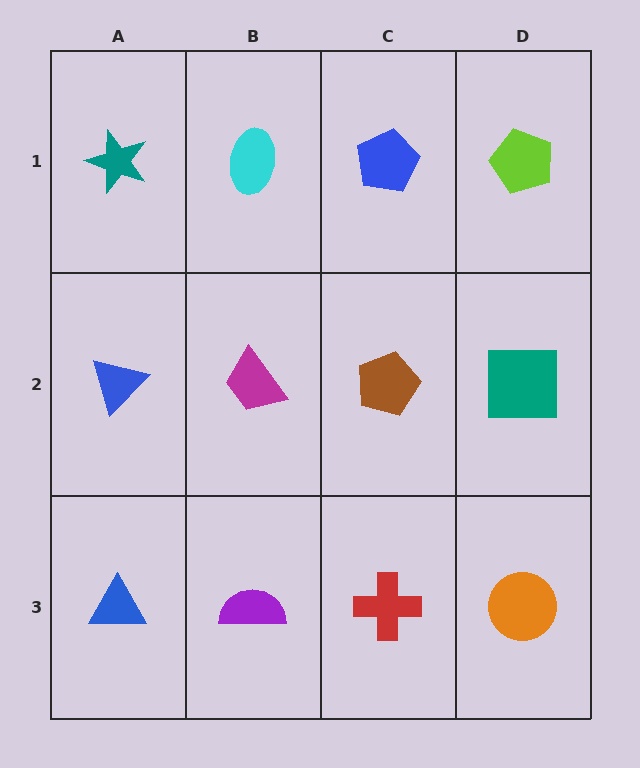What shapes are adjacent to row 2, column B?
A cyan ellipse (row 1, column B), a purple semicircle (row 3, column B), a blue triangle (row 2, column A), a brown pentagon (row 2, column C).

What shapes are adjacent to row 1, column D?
A teal square (row 2, column D), a blue pentagon (row 1, column C).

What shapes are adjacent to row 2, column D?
A lime pentagon (row 1, column D), an orange circle (row 3, column D), a brown pentagon (row 2, column C).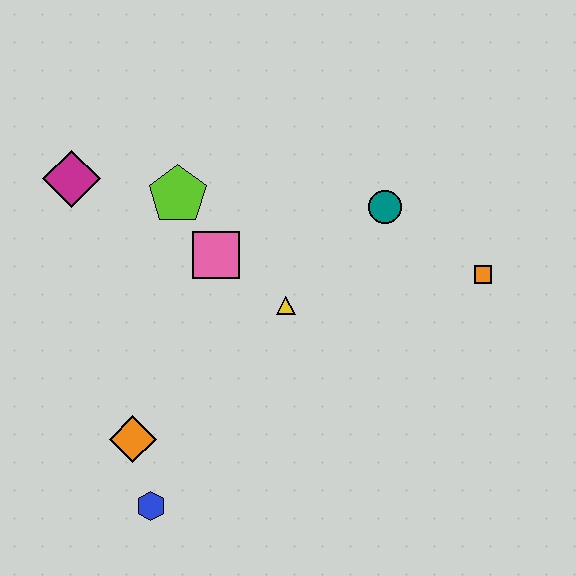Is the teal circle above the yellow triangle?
Yes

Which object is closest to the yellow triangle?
The pink square is closest to the yellow triangle.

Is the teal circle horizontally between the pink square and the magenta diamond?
No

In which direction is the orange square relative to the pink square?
The orange square is to the right of the pink square.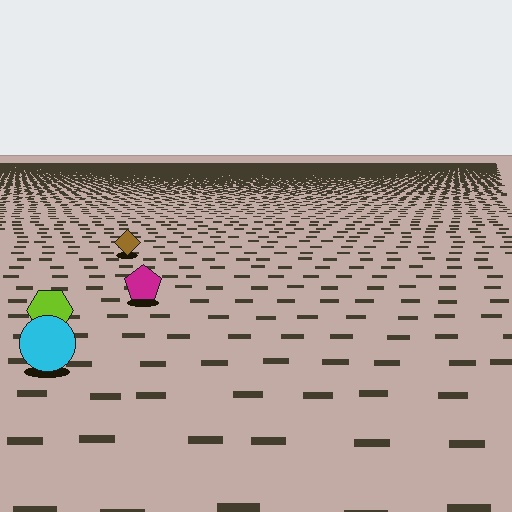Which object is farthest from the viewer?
The brown diamond is farthest from the viewer. It appears smaller and the ground texture around it is denser.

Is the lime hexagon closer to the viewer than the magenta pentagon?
Yes. The lime hexagon is closer — you can tell from the texture gradient: the ground texture is coarser near it.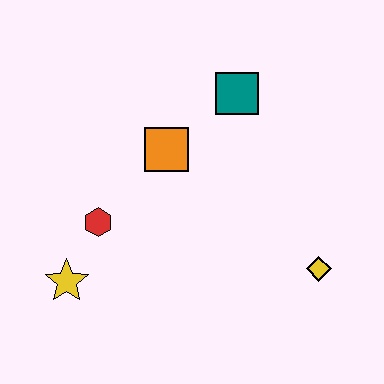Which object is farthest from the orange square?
The yellow diamond is farthest from the orange square.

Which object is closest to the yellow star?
The red hexagon is closest to the yellow star.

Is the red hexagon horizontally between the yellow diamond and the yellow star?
Yes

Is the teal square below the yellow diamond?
No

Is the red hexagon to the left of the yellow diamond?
Yes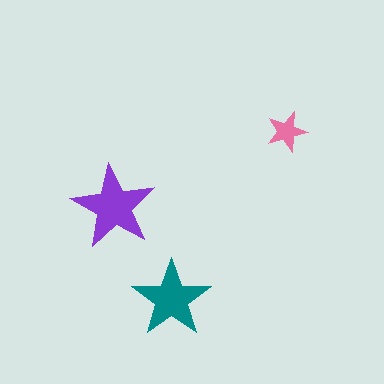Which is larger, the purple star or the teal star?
The purple one.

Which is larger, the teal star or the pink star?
The teal one.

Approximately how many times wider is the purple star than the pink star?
About 2 times wider.